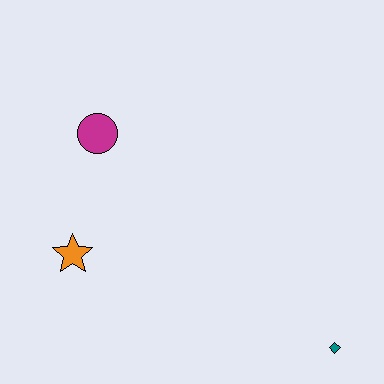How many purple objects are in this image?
There are no purple objects.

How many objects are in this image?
There are 3 objects.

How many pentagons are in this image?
There are no pentagons.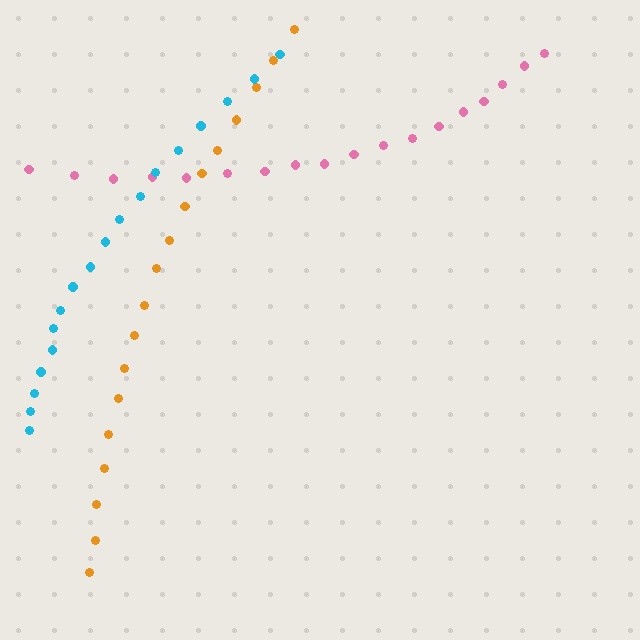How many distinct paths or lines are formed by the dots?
There are 3 distinct paths.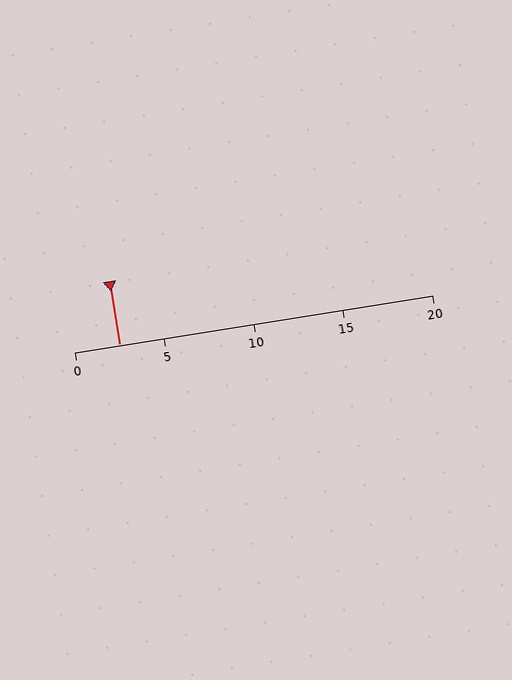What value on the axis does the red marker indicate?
The marker indicates approximately 2.5.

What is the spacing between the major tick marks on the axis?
The major ticks are spaced 5 apart.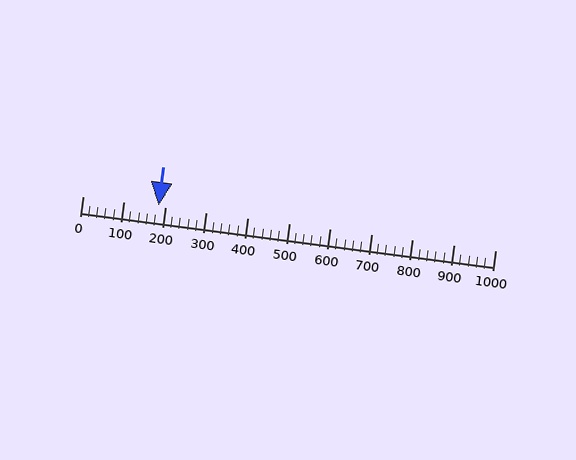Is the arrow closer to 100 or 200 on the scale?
The arrow is closer to 200.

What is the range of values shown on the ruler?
The ruler shows values from 0 to 1000.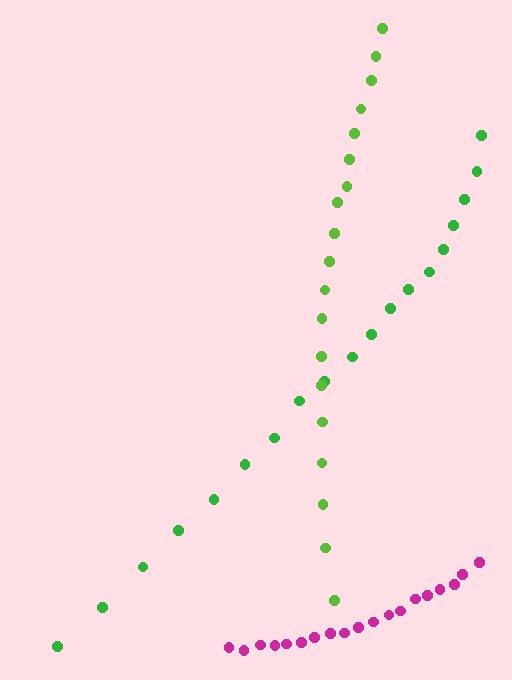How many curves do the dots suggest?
There are 3 distinct paths.